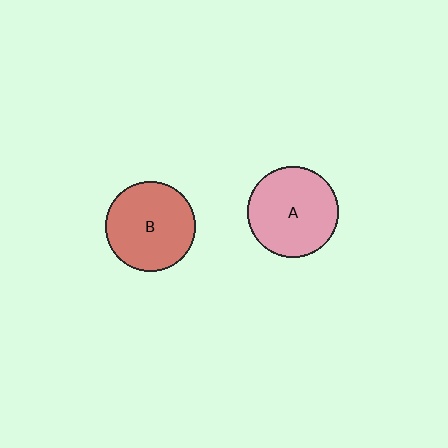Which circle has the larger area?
Circle A (pink).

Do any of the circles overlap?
No, none of the circles overlap.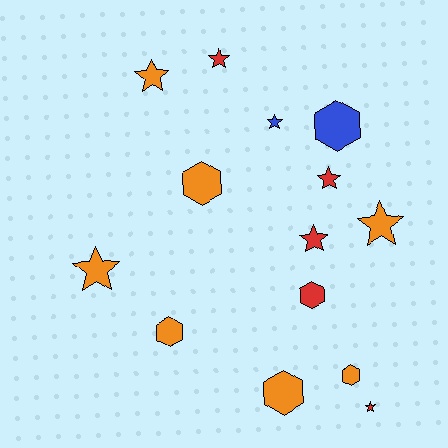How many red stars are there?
There are 4 red stars.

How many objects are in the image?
There are 14 objects.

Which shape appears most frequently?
Star, with 8 objects.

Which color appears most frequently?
Orange, with 7 objects.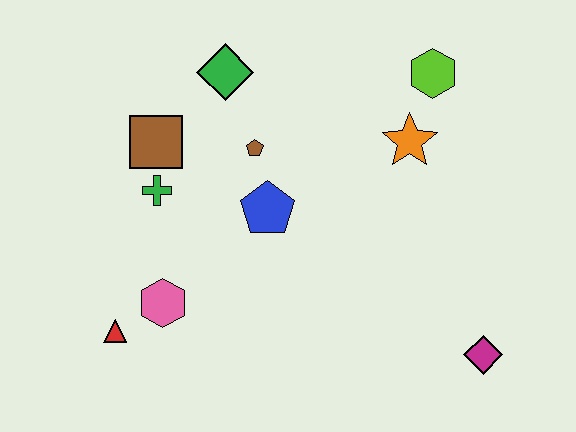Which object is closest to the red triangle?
The pink hexagon is closest to the red triangle.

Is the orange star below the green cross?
No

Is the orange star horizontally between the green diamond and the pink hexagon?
No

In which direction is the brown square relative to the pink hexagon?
The brown square is above the pink hexagon.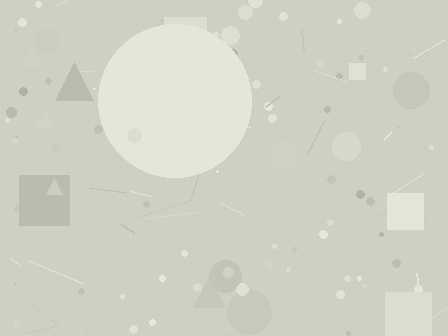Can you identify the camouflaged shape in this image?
The camouflaged shape is a circle.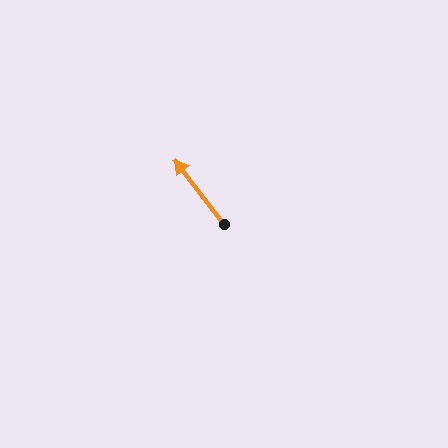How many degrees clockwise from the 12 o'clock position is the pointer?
Approximately 322 degrees.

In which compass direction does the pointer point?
Northwest.